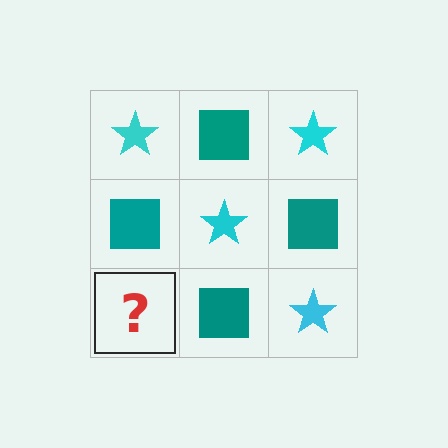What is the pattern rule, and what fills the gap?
The rule is that it alternates cyan star and teal square in a checkerboard pattern. The gap should be filled with a cyan star.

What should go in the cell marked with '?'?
The missing cell should contain a cyan star.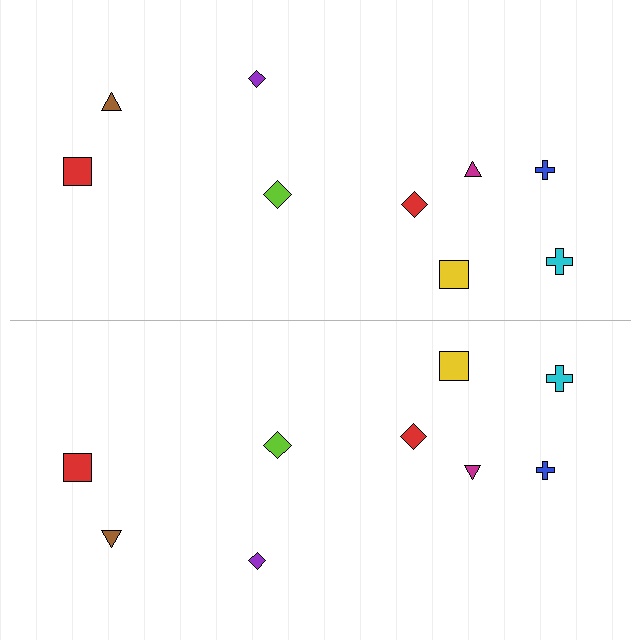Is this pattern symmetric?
Yes, this pattern has bilateral (reflection) symmetry.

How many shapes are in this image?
There are 18 shapes in this image.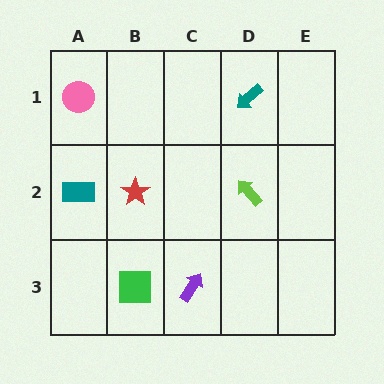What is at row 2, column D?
A lime arrow.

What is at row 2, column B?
A red star.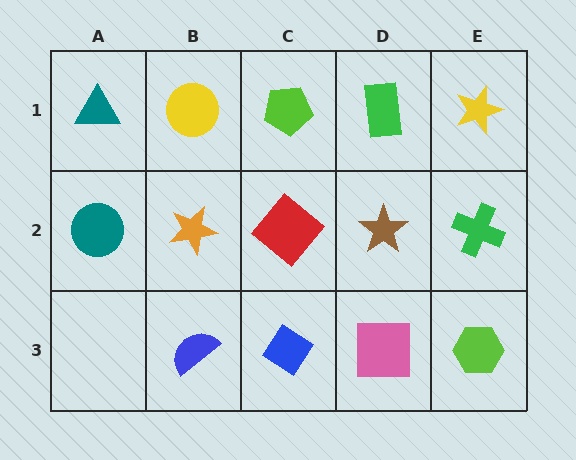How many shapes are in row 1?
5 shapes.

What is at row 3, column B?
A blue semicircle.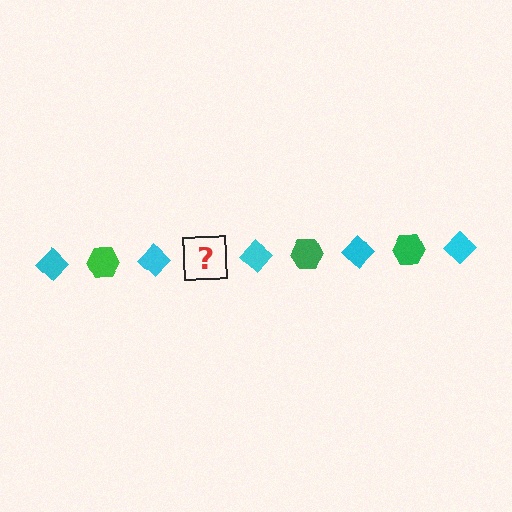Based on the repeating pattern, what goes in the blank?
The blank should be a green hexagon.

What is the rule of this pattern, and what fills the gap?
The rule is that the pattern alternates between cyan diamond and green hexagon. The gap should be filled with a green hexagon.